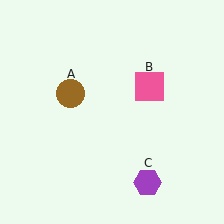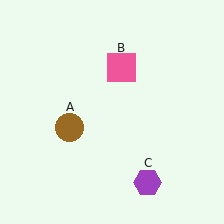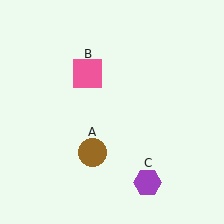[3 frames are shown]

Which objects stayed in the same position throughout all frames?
Purple hexagon (object C) remained stationary.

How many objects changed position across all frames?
2 objects changed position: brown circle (object A), pink square (object B).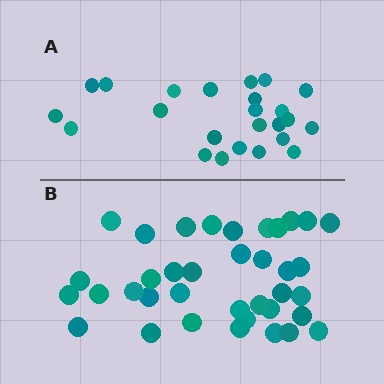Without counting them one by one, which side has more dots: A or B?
Region B (the bottom region) has more dots.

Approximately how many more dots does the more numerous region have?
Region B has approximately 15 more dots than region A.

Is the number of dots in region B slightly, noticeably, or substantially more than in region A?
Region B has substantially more. The ratio is roughly 1.5 to 1.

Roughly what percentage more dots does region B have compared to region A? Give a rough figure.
About 55% more.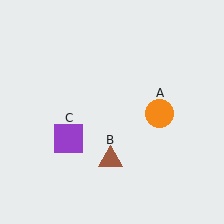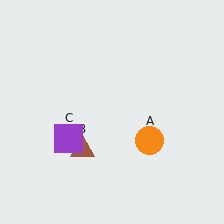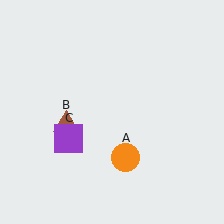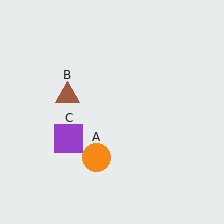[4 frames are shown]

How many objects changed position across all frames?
2 objects changed position: orange circle (object A), brown triangle (object B).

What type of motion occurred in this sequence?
The orange circle (object A), brown triangle (object B) rotated clockwise around the center of the scene.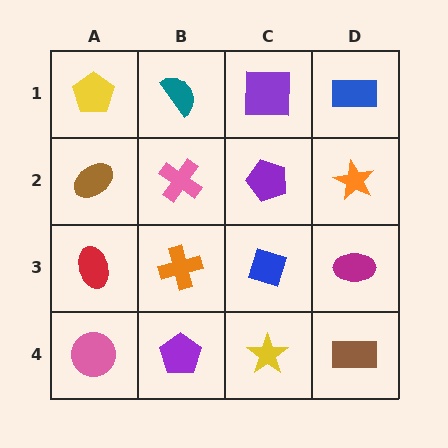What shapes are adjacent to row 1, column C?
A purple pentagon (row 2, column C), a teal semicircle (row 1, column B), a blue rectangle (row 1, column D).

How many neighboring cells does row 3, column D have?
3.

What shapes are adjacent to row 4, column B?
An orange cross (row 3, column B), a pink circle (row 4, column A), a yellow star (row 4, column C).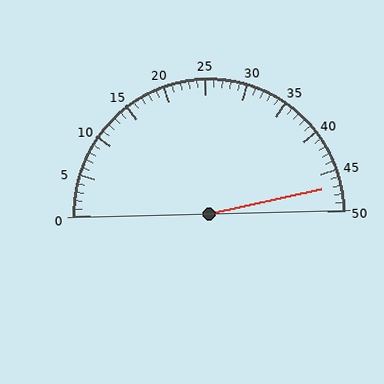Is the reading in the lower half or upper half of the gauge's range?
The reading is in the upper half of the range (0 to 50).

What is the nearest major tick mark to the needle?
The nearest major tick mark is 45.